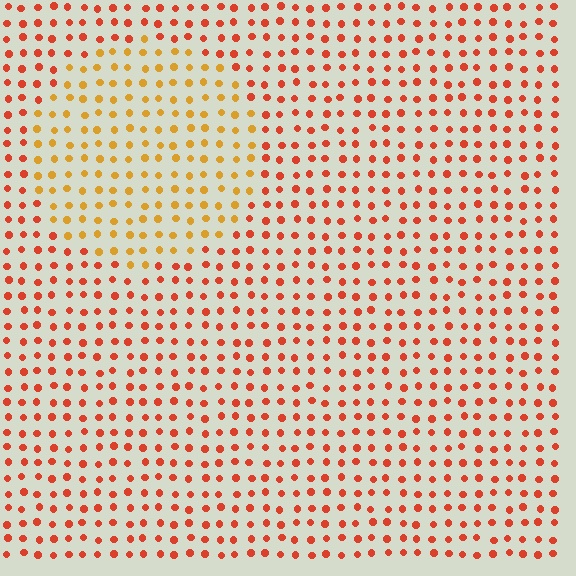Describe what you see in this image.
The image is filled with small red elements in a uniform arrangement. A circle-shaped region is visible where the elements are tinted to a slightly different hue, forming a subtle color boundary.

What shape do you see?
I see a circle.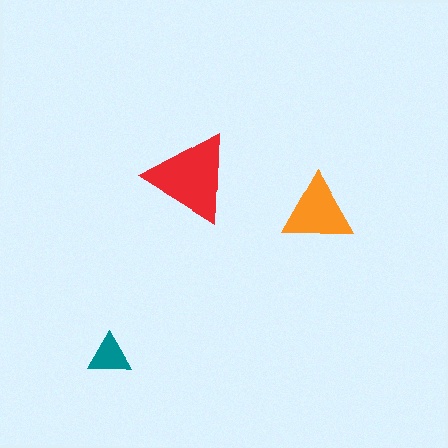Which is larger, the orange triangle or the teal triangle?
The orange one.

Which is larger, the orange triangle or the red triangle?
The red one.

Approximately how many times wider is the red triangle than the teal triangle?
About 2 times wider.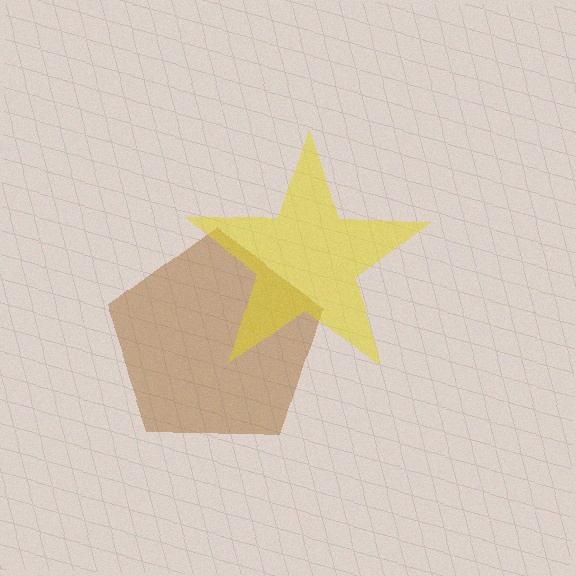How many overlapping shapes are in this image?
There are 2 overlapping shapes in the image.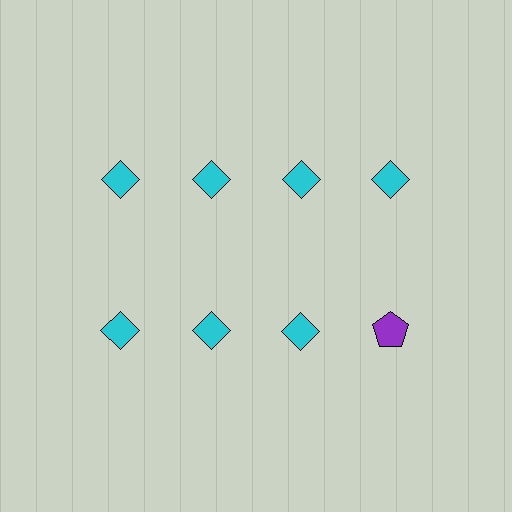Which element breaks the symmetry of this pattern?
The purple pentagon in the second row, second from right column breaks the symmetry. All other shapes are cyan diamonds.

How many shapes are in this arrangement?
There are 8 shapes arranged in a grid pattern.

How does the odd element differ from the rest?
It differs in both color (purple instead of cyan) and shape (pentagon instead of diamond).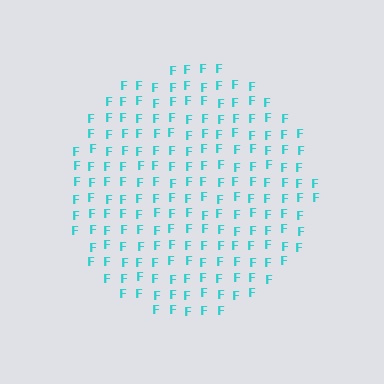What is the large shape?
The large shape is a circle.